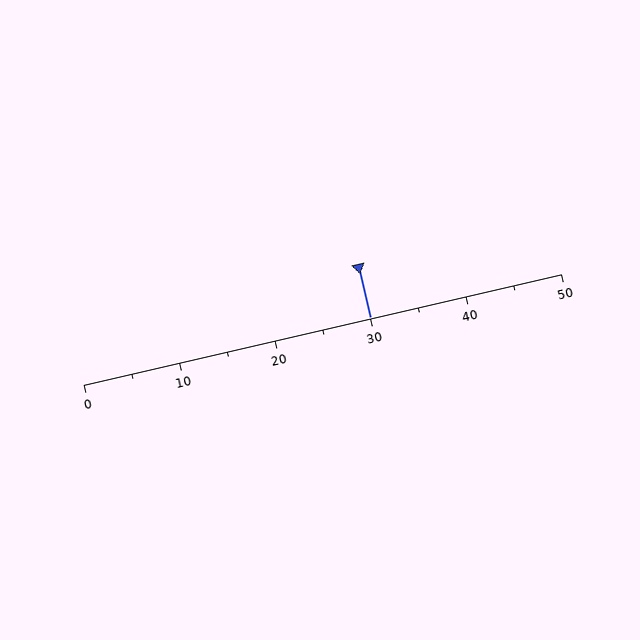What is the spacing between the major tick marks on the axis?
The major ticks are spaced 10 apart.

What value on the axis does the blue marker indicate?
The marker indicates approximately 30.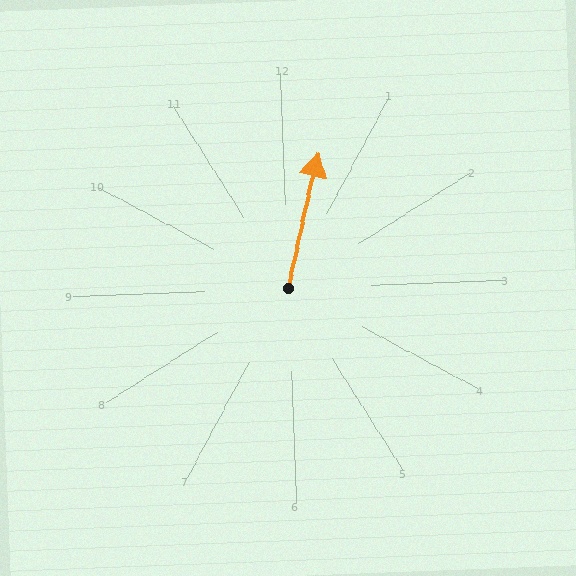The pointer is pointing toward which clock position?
Roughly 12 o'clock.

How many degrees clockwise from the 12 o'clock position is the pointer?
Approximately 15 degrees.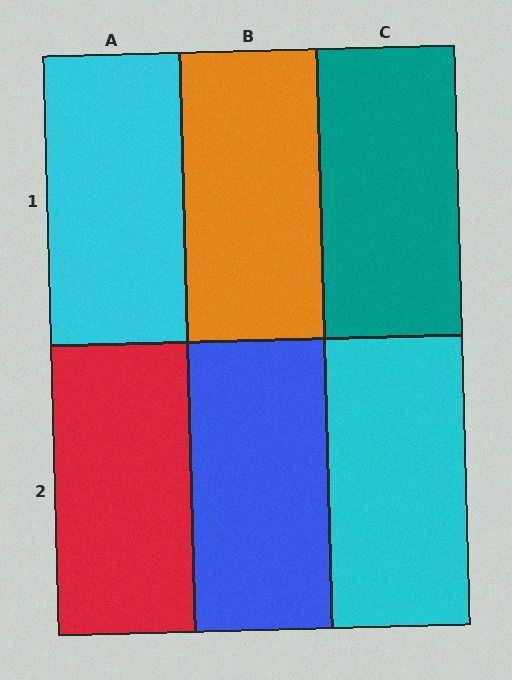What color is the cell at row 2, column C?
Cyan.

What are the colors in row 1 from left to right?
Cyan, orange, teal.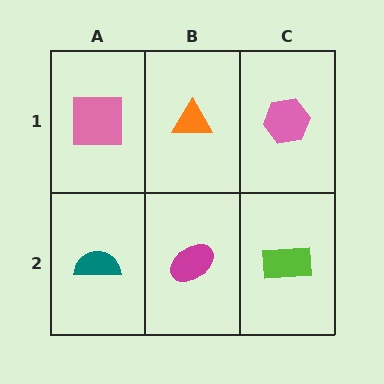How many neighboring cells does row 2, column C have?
2.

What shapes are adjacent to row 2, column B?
An orange triangle (row 1, column B), a teal semicircle (row 2, column A), a lime rectangle (row 2, column C).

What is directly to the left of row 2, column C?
A magenta ellipse.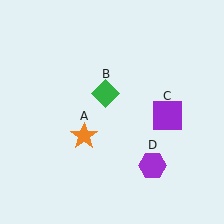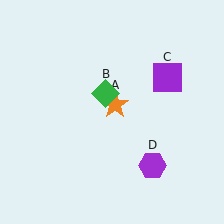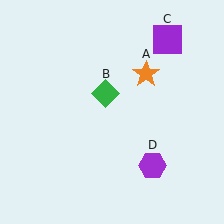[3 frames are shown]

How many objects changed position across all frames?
2 objects changed position: orange star (object A), purple square (object C).